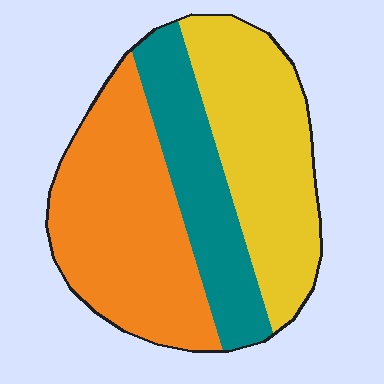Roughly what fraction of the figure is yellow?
Yellow covers about 35% of the figure.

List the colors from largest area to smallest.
From largest to smallest: orange, yellow, teal.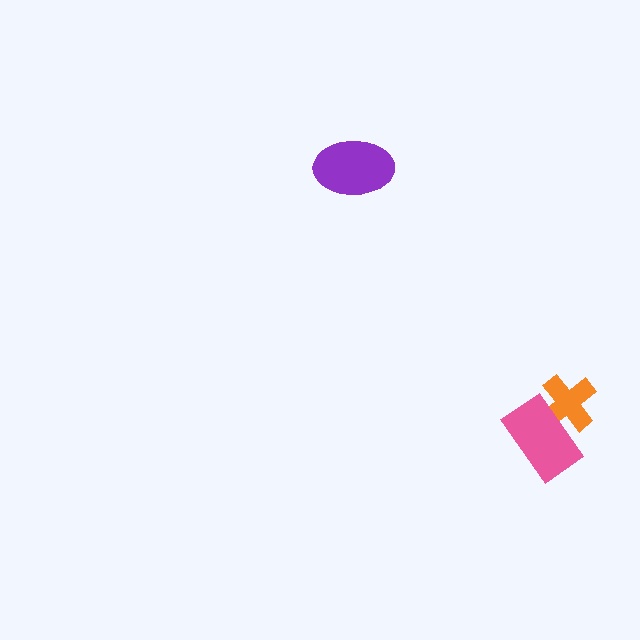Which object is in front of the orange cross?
The pink rectangle is in front of the orange cross.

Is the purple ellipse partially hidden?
No, no other shape covers it.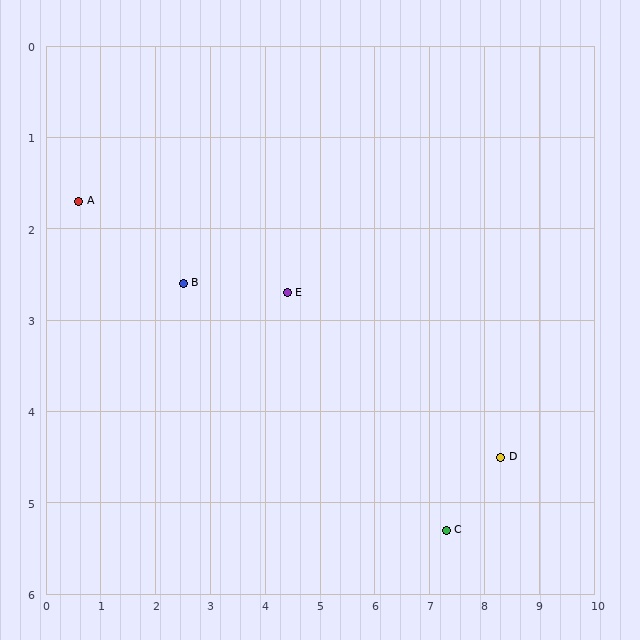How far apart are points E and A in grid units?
Points E and A are about 3.9 grid units apart.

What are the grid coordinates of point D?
Point D is at approximately (8.3, 4.5).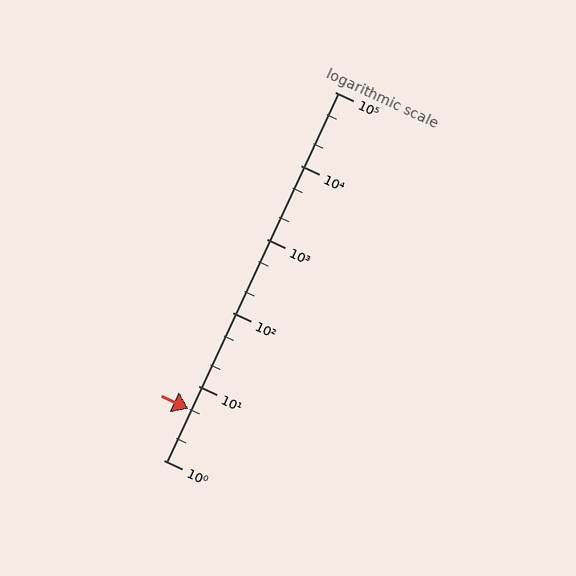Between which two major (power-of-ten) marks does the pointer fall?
The pointer is between 1 and 10.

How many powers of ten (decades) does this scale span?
The scale spans 5 decades, from 1 to 100000.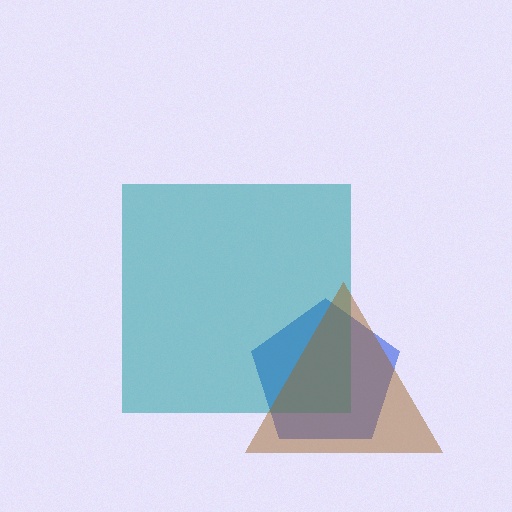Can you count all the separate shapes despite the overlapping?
Yes, there are 3 separate shapes.